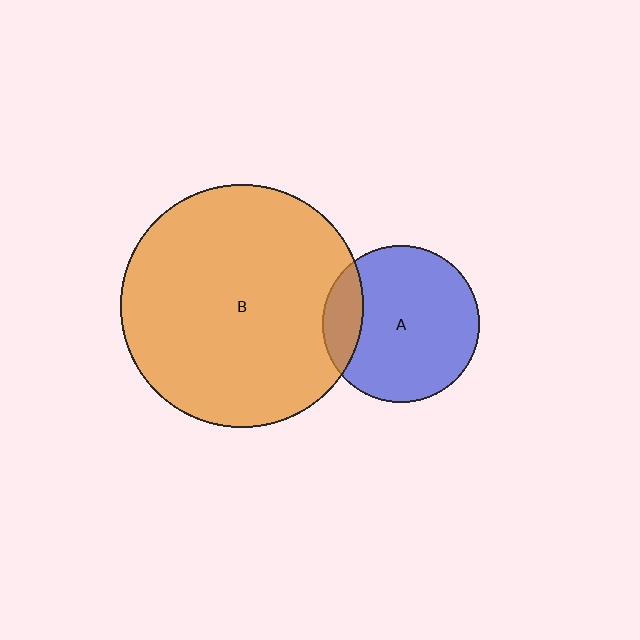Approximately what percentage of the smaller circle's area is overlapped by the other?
Approximately 15%.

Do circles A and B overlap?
Yes.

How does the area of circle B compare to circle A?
Approximately 2.4 times.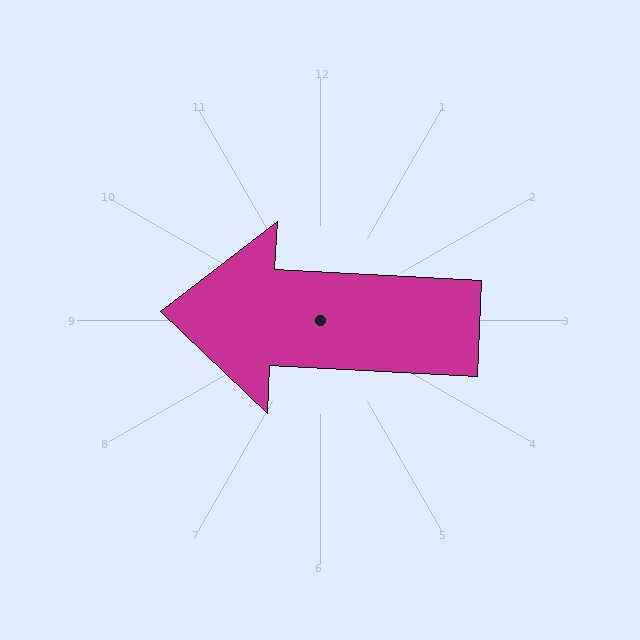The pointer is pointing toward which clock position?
Roughly 9 o'clock.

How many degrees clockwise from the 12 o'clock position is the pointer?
Approximately 273 degrees.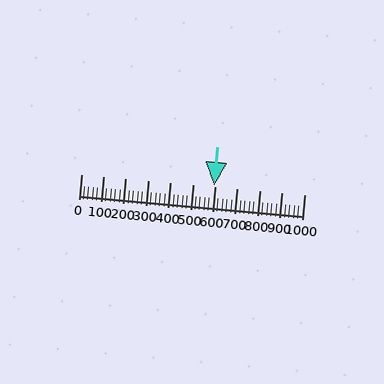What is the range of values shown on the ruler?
The ruler shows values from 0 to 1000.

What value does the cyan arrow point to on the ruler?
The cyan arrow points to approximately 594.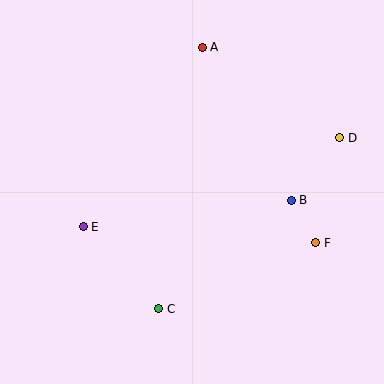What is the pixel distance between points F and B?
The distance between F and B is 49 pixels.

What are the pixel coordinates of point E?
Point E is at (83, 227).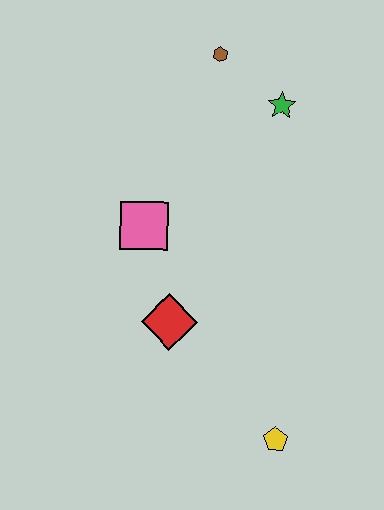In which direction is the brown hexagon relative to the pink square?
The brown hexagon is above the pink square.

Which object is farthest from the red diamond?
The brown hexagon is farthest from the red diamond.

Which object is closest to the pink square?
The red diamond is closest to the pink square.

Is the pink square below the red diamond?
No